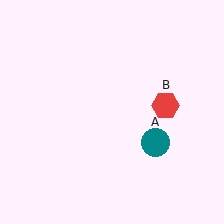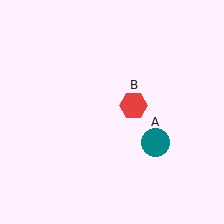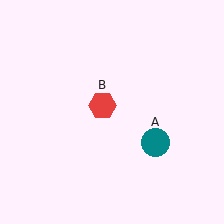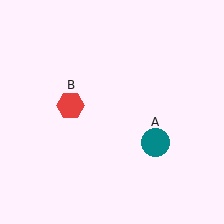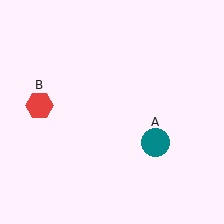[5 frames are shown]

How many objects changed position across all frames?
1 object changed position: red hexagon (object B).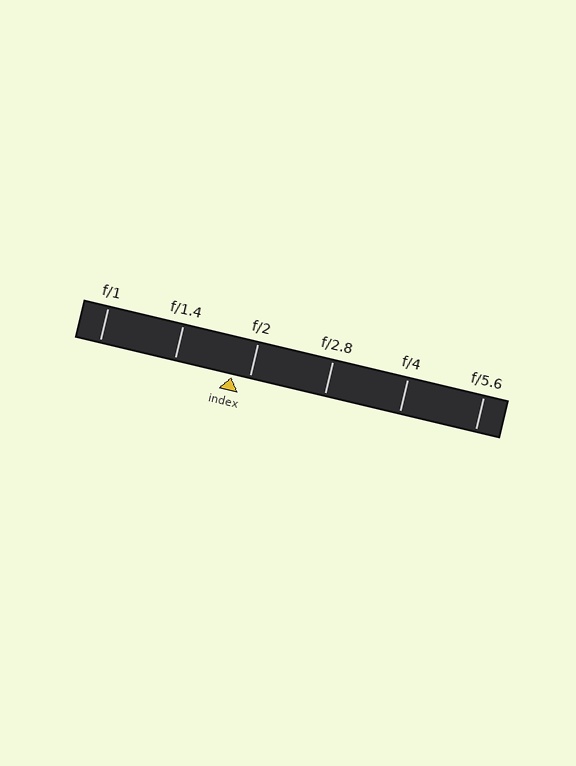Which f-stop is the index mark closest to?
The index mark is closest to f/2.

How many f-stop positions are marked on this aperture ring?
There are 6 f-stop positions marked.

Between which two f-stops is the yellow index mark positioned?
The index mark is between f/1.4 and f/2.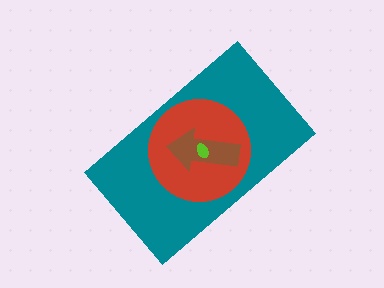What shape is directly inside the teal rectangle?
The red circle.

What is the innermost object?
The lime ellipse.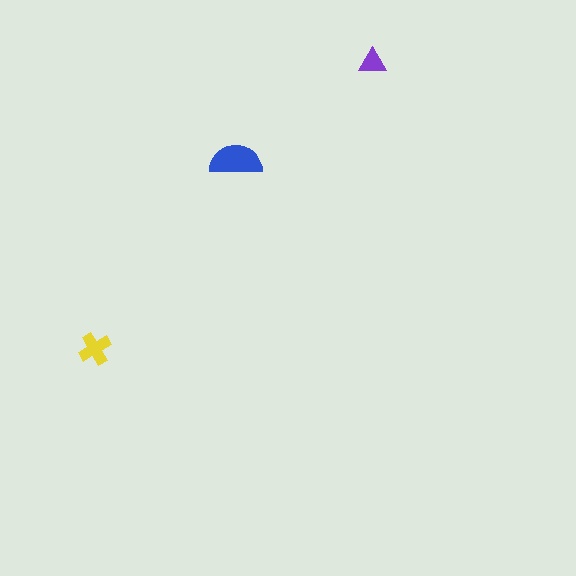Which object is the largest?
The blue semicircle.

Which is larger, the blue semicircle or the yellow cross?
The blue semicircle.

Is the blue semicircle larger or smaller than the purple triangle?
Larger.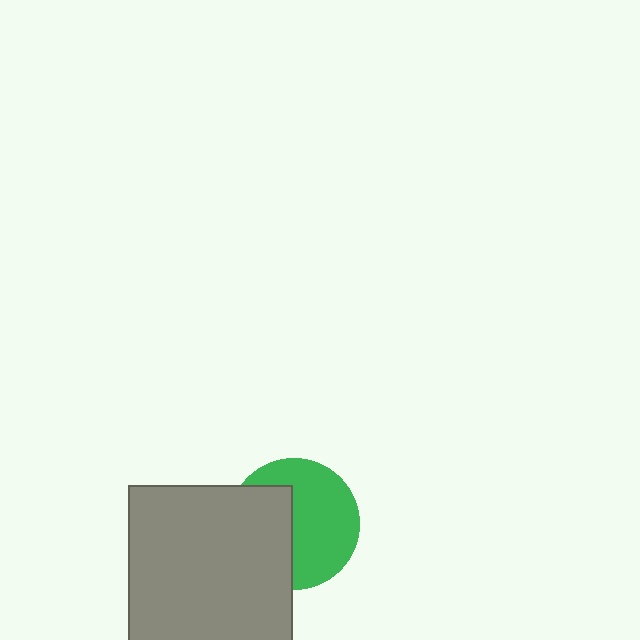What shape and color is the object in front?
The object in front is a gray rectangle.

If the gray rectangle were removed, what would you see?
You would see the complete green circle.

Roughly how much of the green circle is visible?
About half of it is visible (roughly 58%).